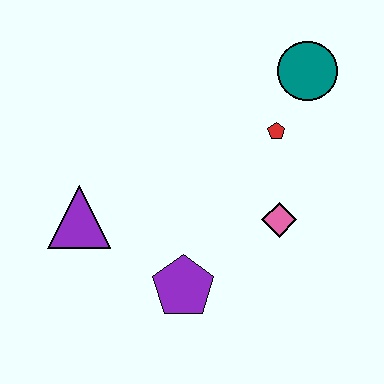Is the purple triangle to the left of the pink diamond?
Yes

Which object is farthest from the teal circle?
The purple triangle is farthest from the teal circle.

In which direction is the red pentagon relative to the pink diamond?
The red pentagon is above the pink diamond.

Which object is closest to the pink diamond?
The red pentagon is closest to the pink diamond.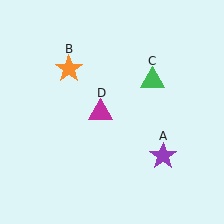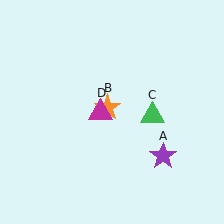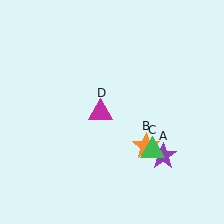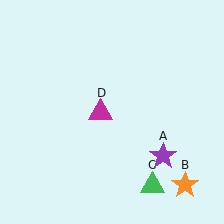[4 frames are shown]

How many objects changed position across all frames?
2 objects changed position: orange star (object B), green triangle (object C).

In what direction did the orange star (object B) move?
The orange star (object B) moved down and to the right.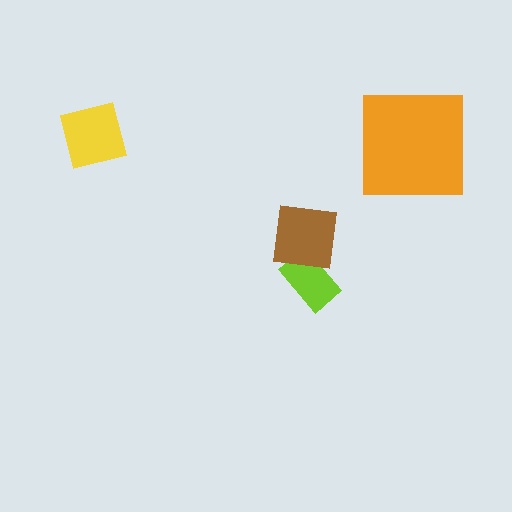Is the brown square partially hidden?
No, no other shape covers it.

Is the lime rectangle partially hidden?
Yes, it is partially covered by another shape.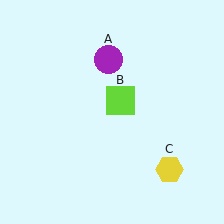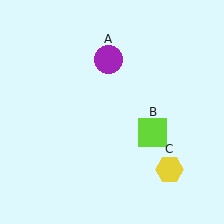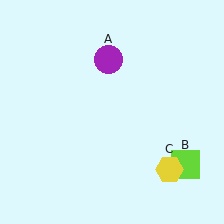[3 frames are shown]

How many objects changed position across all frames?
1 object changed position: lime square (object B).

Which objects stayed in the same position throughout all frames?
Purple circle (object A) and yellow hexagon (object C) remained stationary.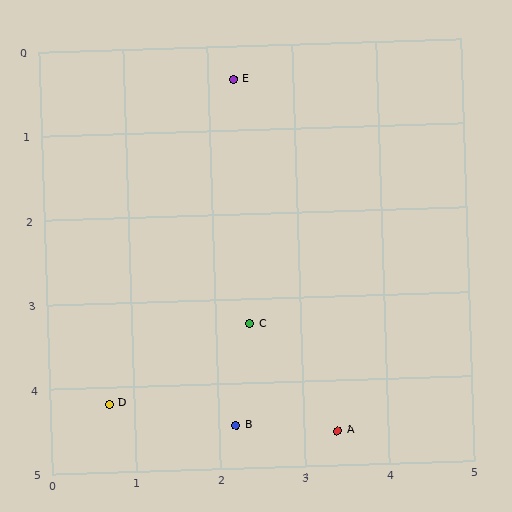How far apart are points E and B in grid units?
Points E and B are about 4.1 grid units apart.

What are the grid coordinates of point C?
Point C is at approximately (2.4, 3.3).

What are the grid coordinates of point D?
Point D is at approximately (0.7, 4.2).